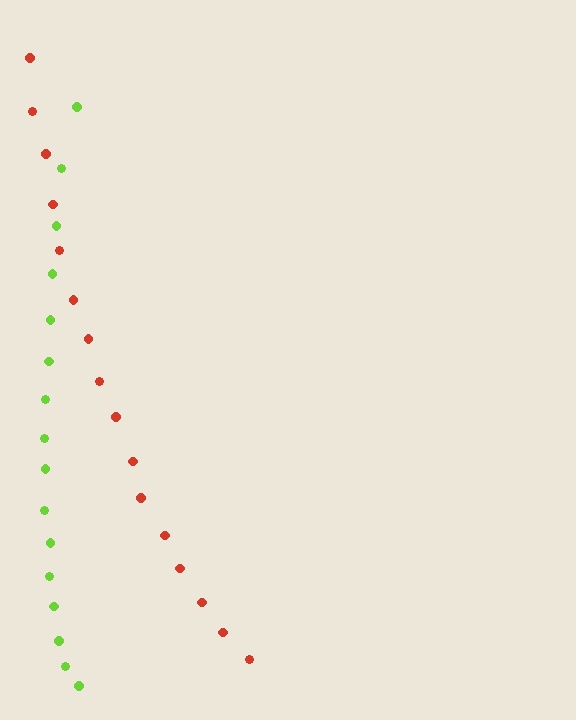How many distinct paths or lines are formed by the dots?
There are 2 distinct paths.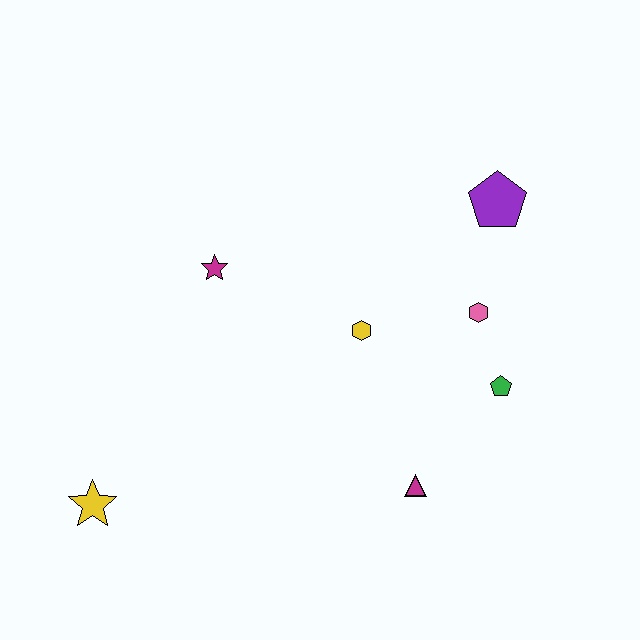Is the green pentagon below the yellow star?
No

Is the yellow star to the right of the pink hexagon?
No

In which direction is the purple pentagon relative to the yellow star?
The purple pentagon is to the right of the yellow star.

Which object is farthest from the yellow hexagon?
The yellow star is farthest from the yellow hexagon.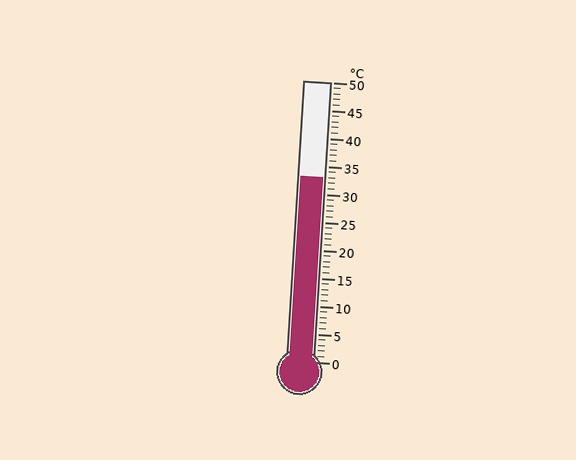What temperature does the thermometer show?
The thermometer shows approximately 33°C.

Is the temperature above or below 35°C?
The temperature is below 35°C.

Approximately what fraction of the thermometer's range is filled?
The thermometer is filled to approximately 65% of its range.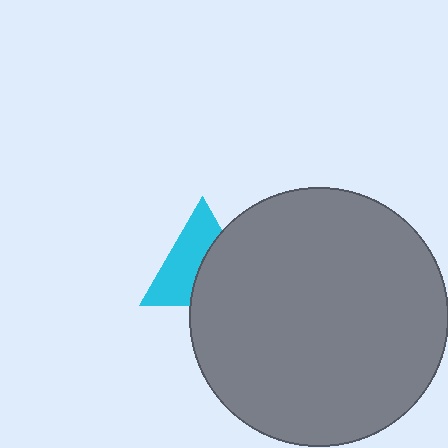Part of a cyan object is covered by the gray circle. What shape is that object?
It is a triangle.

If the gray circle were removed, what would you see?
You would see the complete cyan triangle.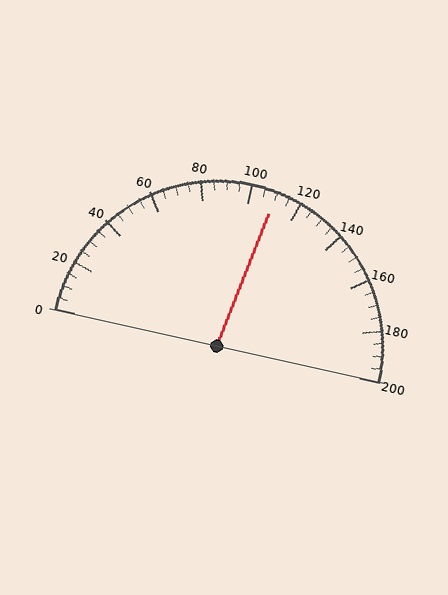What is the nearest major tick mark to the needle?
The nearest major tick mark is 120.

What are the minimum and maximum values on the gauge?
The gauge ranges from 0 to 200.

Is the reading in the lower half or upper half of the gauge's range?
The reading is in the upper half of the range (0 to 200).